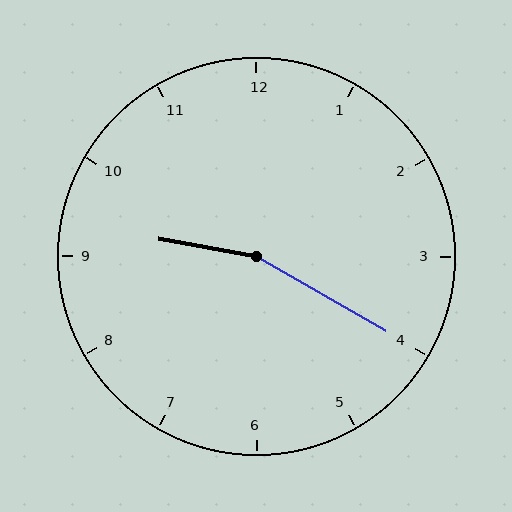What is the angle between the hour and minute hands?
Approximately 160 degrees.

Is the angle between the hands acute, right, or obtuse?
It is obtuse.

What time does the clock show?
9:20.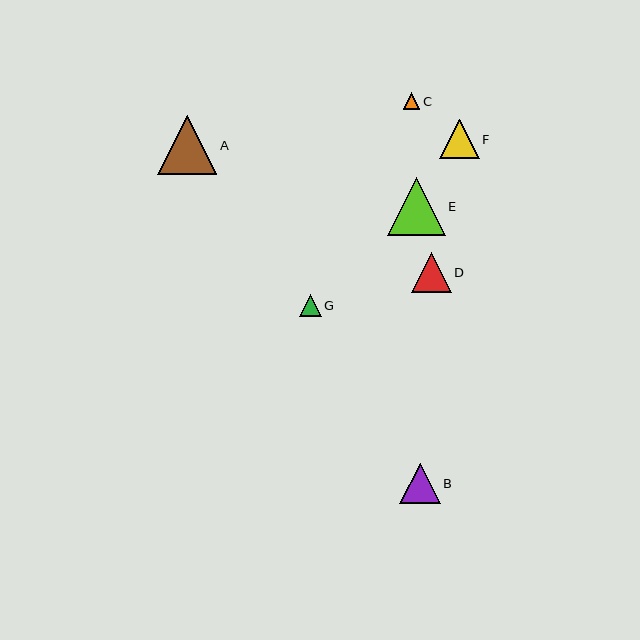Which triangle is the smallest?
Triangle C is the smallest with a size of approximately 16 pixels.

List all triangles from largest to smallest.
From largest to smallest: A, E, B, F, D, G, C.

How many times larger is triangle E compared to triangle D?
Triangle E is approximately 1.5 times the size of triangle D.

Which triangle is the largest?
Triangle A is the largest with a size of approximately 60 pixels.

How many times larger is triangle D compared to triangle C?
Triangle D is approximately 2.4 times the size of triangle C.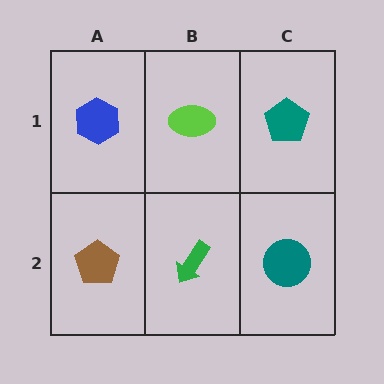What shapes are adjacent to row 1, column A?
A brown pentagon (row 2, column A), a lime ellipse (row 1, column B).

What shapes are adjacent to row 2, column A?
A blue hexagon (row 1, column A), a green arrow (row 2, column B).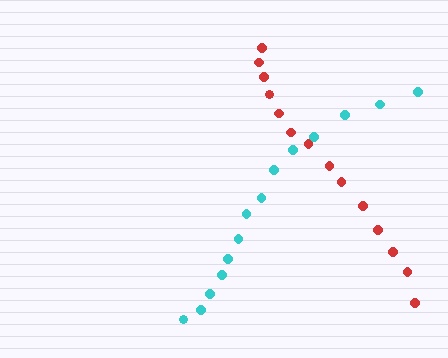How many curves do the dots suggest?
There are 2 distinct paths.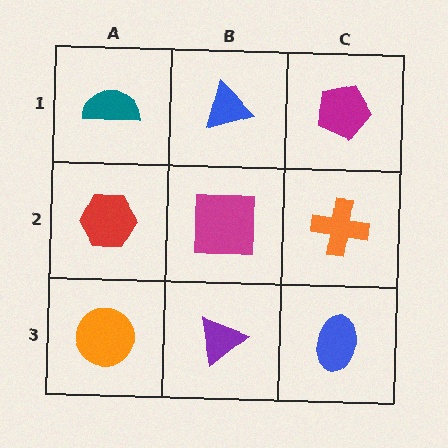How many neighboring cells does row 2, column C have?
3.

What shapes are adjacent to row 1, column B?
A magenta square (row 2, column B), a teal semicircle (row 1, column A), a magenta pentagon (row 1, column C).